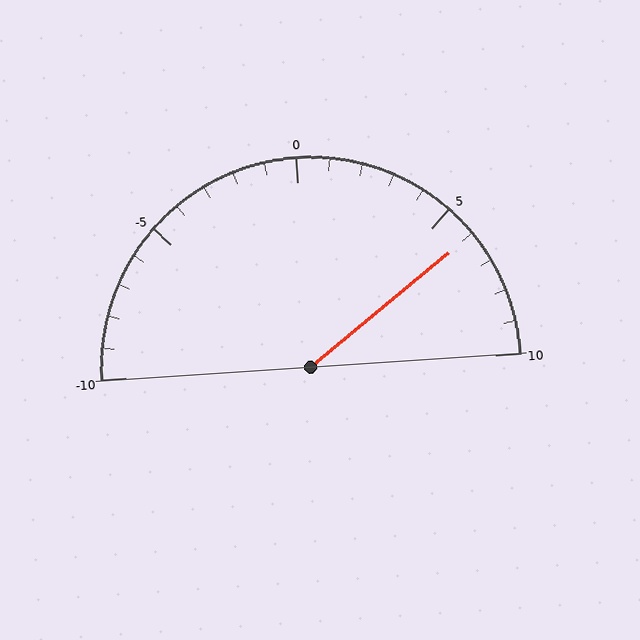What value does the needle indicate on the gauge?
The needle indicates approximately 6.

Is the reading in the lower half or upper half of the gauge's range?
The reading is in the upper half of the range (-10 to 10).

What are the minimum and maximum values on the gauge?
The gauge ranges from -10 to 10.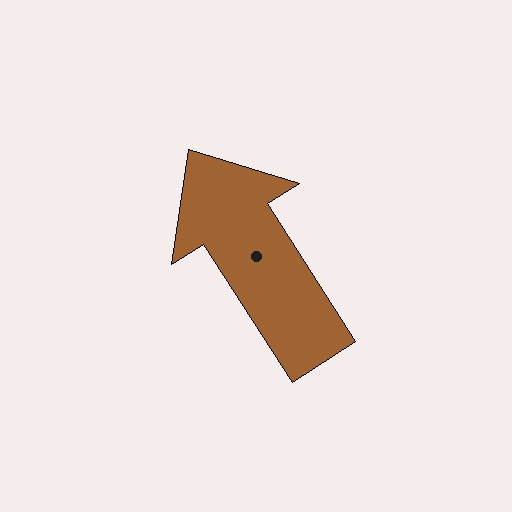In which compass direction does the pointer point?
Northwest.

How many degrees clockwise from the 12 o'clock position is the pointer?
Approximately 327 degrees.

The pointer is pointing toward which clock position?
Roughly 11 o'clock.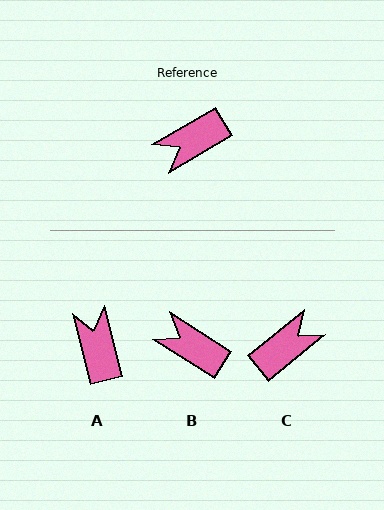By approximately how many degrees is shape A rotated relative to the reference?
Approximately 106 degrees clockwise.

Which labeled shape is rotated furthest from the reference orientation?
C, about 171 degrees away.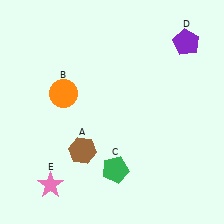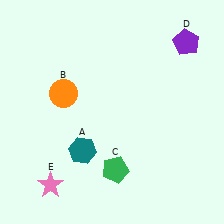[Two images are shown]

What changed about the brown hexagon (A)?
In Image 1, A is brown. In Image 2, it changed to teal.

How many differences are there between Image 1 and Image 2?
There is 1 difference between the two images.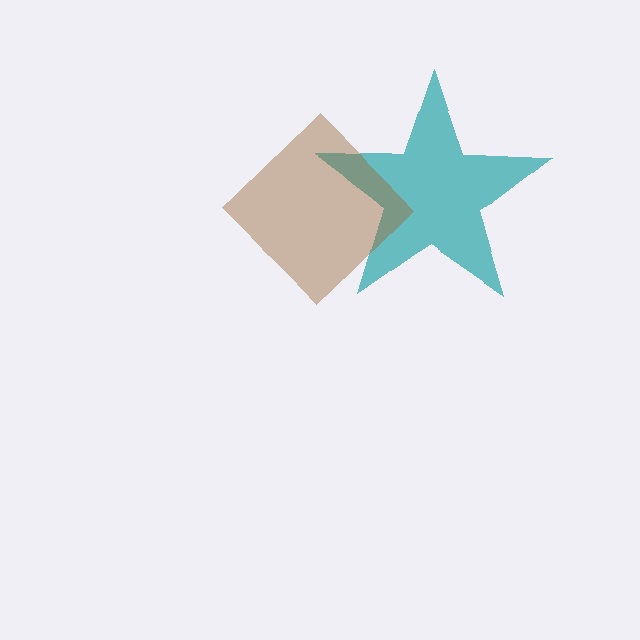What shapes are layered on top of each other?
The layered shapes are: a teal star, a brown diamond.